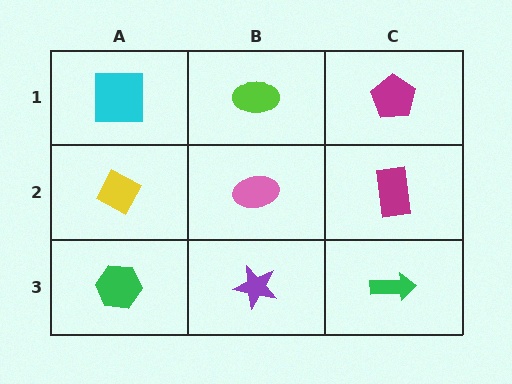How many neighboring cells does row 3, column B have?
3.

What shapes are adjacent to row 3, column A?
A yellow diamond (row 2, column A), a purple star (row 3, column B).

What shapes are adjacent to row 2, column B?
A lime ellipse (row 1, column B), a purple star (row 3, column B), a yellow diamond (row 2, column A), a magenta rectangle (row 2, column C).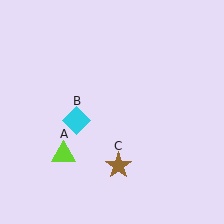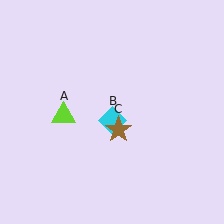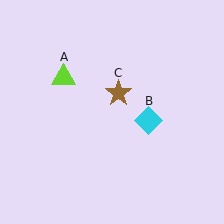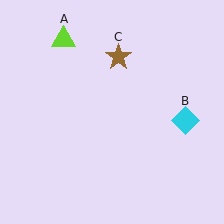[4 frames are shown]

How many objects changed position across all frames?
3 objects changed position: lime triangle (object A), cyan diamond (object B), brown star (object C).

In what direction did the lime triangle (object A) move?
The lime triangle (object A) moved up.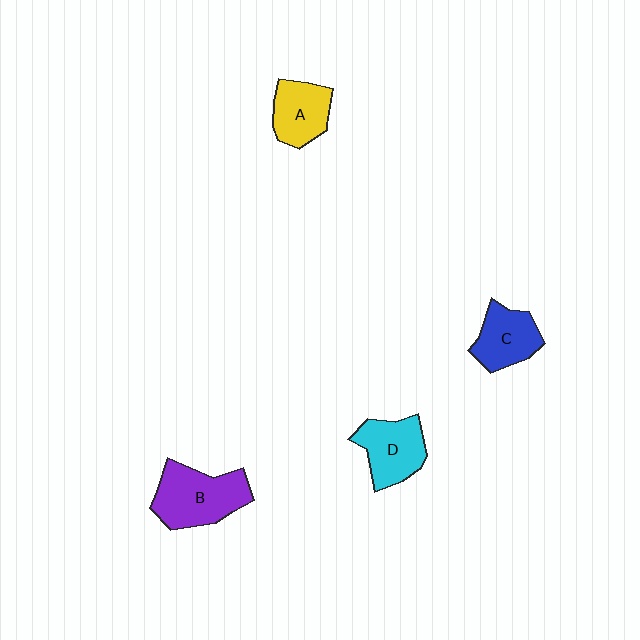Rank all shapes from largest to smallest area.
From largest to smallest: B (purple), D (cyan), C (blue), A (yellow).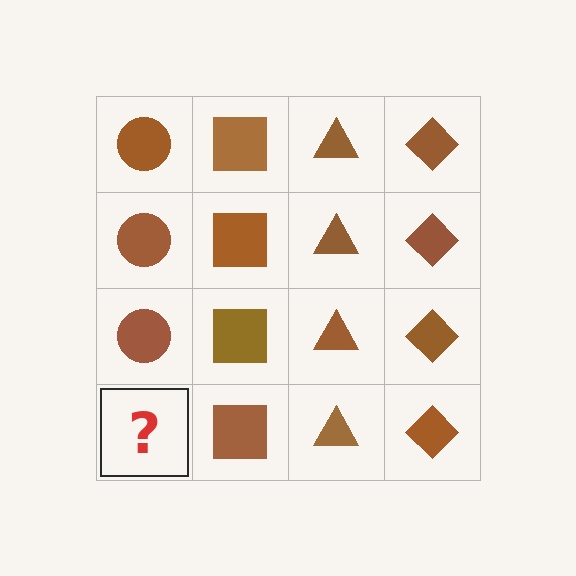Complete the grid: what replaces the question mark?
The question mark should be replaced with a brown circle.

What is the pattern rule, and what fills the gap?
The rule is that each column has a consistent shape. The gap should be filled with a brown circle.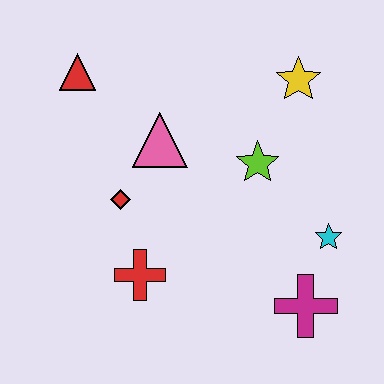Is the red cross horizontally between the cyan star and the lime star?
No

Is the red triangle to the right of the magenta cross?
No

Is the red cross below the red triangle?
Yes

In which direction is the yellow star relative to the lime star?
The yellow star is above the lime star.